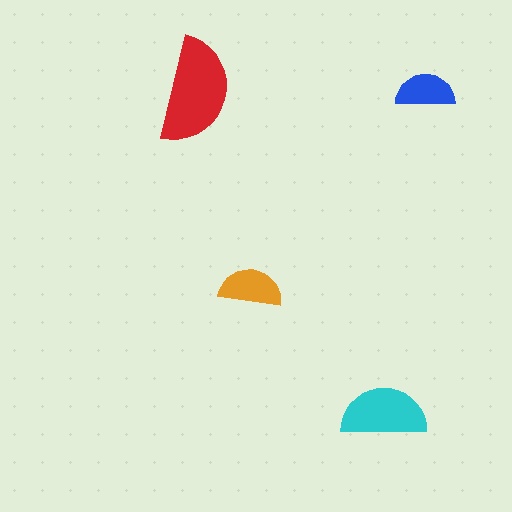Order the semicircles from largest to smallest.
the red one, the cyan one, the orange one, the blue one.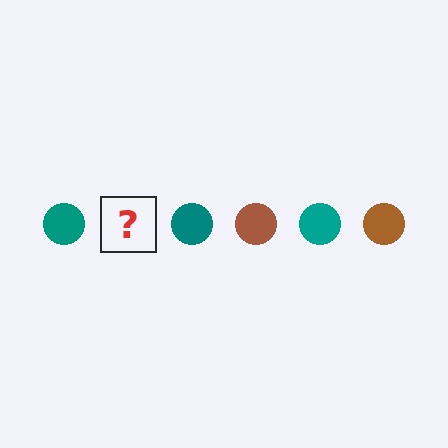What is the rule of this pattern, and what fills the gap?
The rule is that the pattern cycles through teal, brown circles. The gap should be filled with a brown circle.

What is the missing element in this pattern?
The missing element is a brown circle.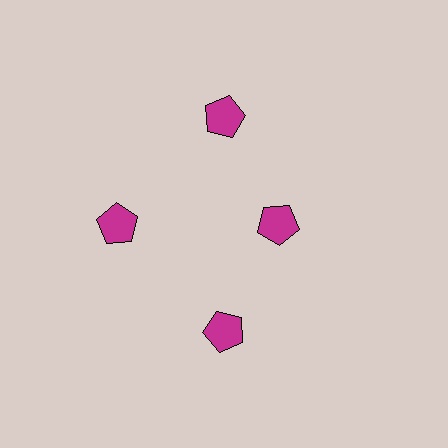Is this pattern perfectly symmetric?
No. The 4 magenta pentagons are arranged in a ring, but one element near the 3 o'clock position is pulled inward toward the center, breaking the 4-fold rotational symmetry.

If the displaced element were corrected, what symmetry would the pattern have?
It would have 4-fold rotational symmetry — the pattern would map onto itself every 90 degrees.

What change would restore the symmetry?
The symmetry would be restored by moving it outward, back onto the ring so that all 4 pentagons sit at equal angles and equal distance from the center.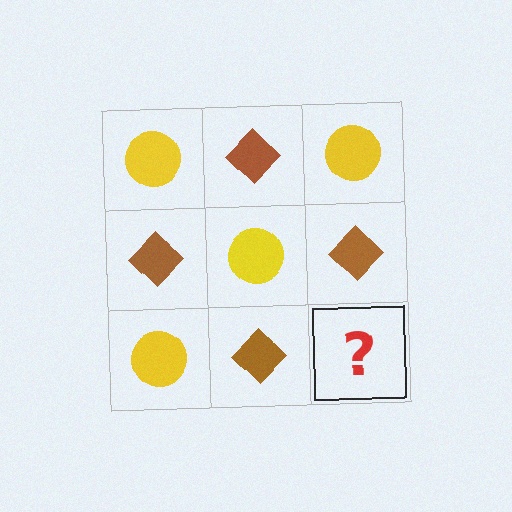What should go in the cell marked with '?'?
The missing cell should contain a yellow circle.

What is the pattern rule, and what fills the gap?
The rule is that it alternates yellow circle and brown diamond in a checkerboard pattern. The gap should be filled with a yellow circle.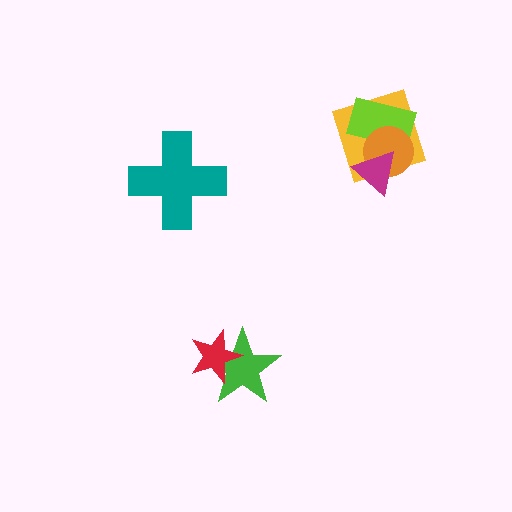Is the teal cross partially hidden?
No, no other shape covers it.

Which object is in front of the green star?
The red star is in front of the green star.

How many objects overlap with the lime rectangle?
3 objects overlap with the lime rectangle.